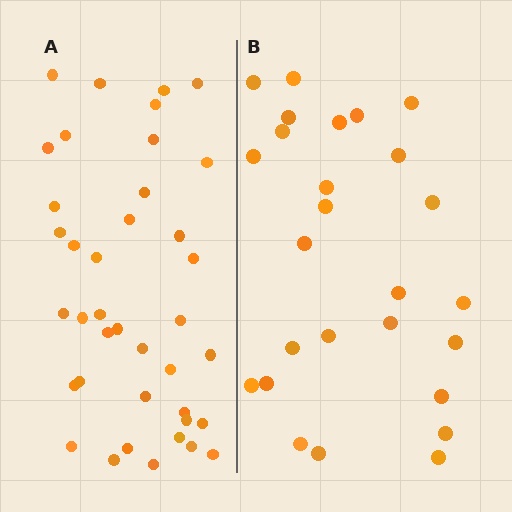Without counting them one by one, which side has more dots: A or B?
Region A (the left region) has more dots.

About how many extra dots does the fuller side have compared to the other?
Region A has approximately 15 more dots than region B.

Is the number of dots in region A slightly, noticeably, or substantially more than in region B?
Region A has substantially more. The ratio is roughly 1.5 to 1.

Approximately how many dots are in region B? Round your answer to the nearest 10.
About 30 dots. (The exact count is 26, which rounds to 30.)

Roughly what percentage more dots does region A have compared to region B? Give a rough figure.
About 50% more.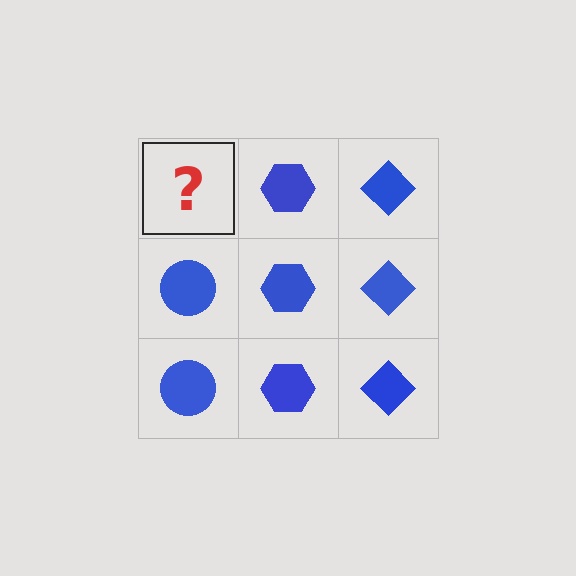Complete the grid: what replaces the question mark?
The question mark should be replaced with a blue circle.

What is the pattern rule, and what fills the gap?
The rule is that each column has a consistent shape. The gap should be filled with a blue circle.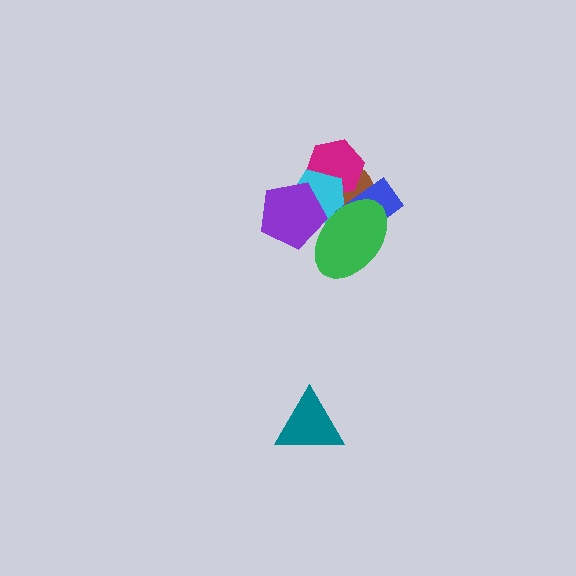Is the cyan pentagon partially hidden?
Yes, it is partially covered by another shape.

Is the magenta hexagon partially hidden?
Yes, it is partially covered by another shape.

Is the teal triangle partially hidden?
No, no other shape covers it.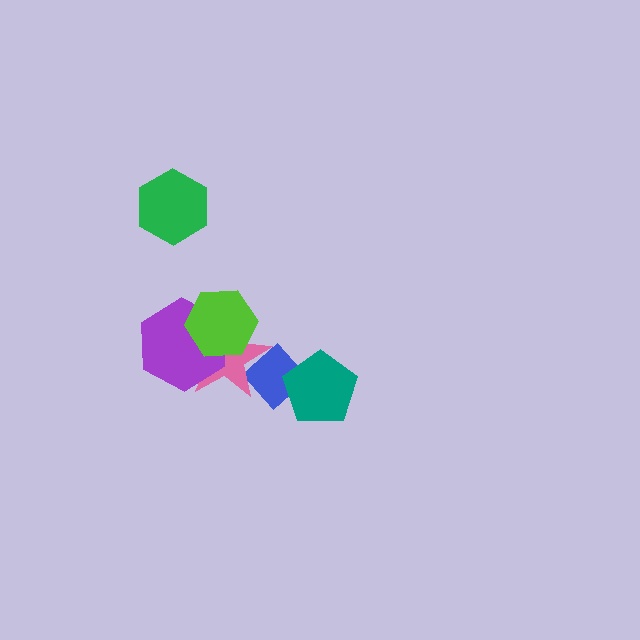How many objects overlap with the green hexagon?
0 objects overlap with the green hexagon.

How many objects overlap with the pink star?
3 objects overlap with the pink star.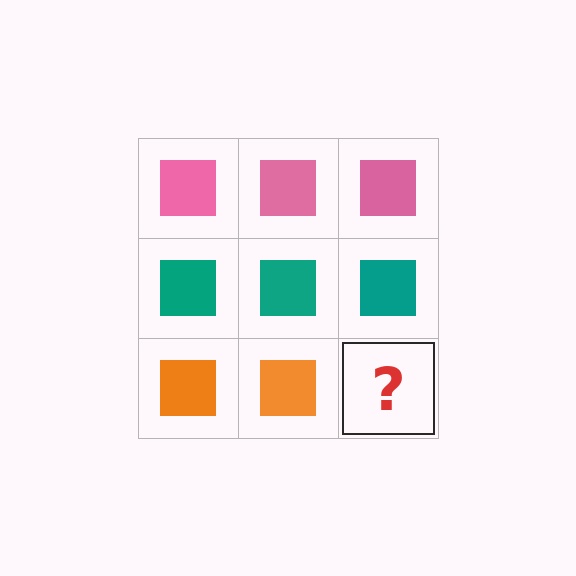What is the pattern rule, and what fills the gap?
The rule is that each row has a consistent color. The gap should be filled with an orange square.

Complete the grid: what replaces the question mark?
The question mark should be replaced with an orange square.